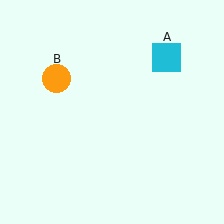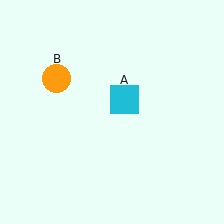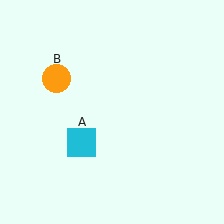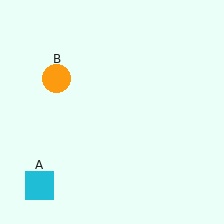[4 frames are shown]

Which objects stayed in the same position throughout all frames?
Orange circle (object B) remained stationary.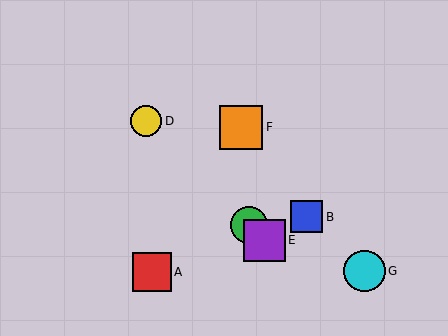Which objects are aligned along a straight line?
Objects C, D, E are aligned along a straight line.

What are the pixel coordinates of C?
Object C is at (249, 225).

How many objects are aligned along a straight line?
3 objects (C, D, E) are aligned along a straight line.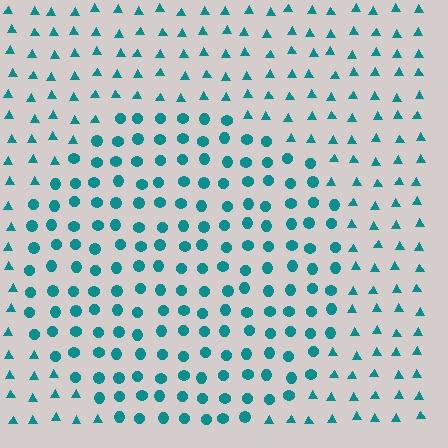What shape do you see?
I see a circle.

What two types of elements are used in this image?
The image uses circles inside the circle region and triangles outside it.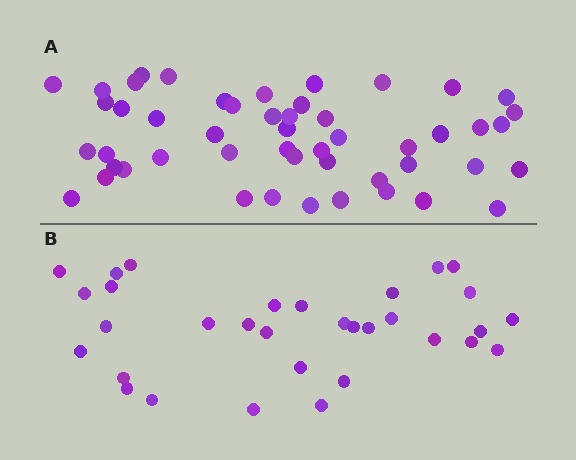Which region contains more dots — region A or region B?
Region A (the top region) has more dots.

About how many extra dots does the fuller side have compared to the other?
Region A has approximately 20 more dots than region B.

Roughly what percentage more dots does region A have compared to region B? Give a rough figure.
About 55% more.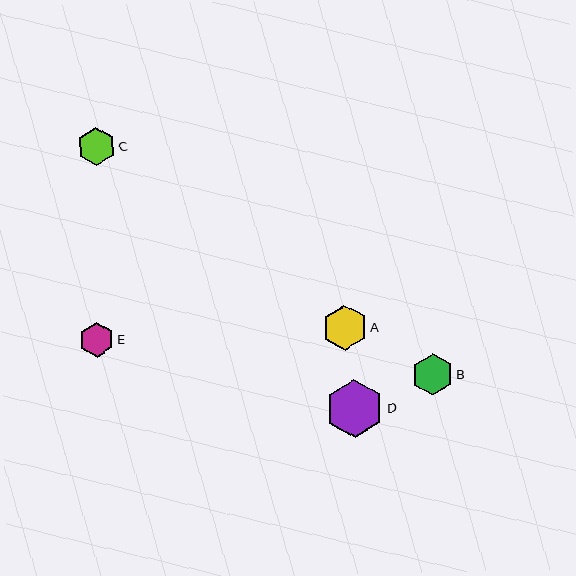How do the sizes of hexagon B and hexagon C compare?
Hexagon B and hexagon C are approximately the same size.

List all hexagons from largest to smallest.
From largest to smallest: D, A, B, C, E.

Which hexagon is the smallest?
Hexagon E is the smallest with a size of approximately 35 pixels.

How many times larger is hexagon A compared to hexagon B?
Hexagon A is approximately 1.1 times the size of hexagon B.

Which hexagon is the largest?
Hexagon D is the largest with a size of approximately 58 pixels.